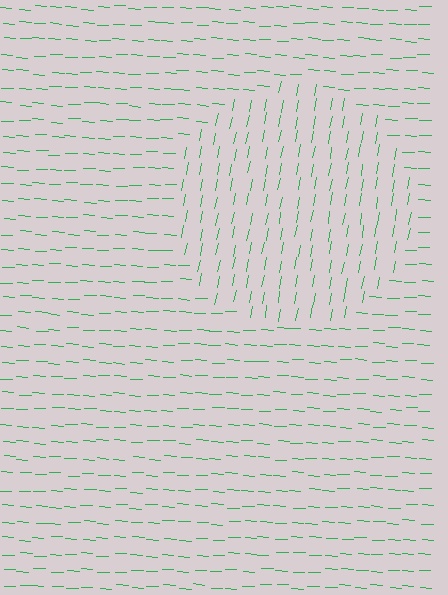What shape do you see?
I see a circle.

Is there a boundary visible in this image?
Yes, there is a texture boundary formed by a change in line orientation.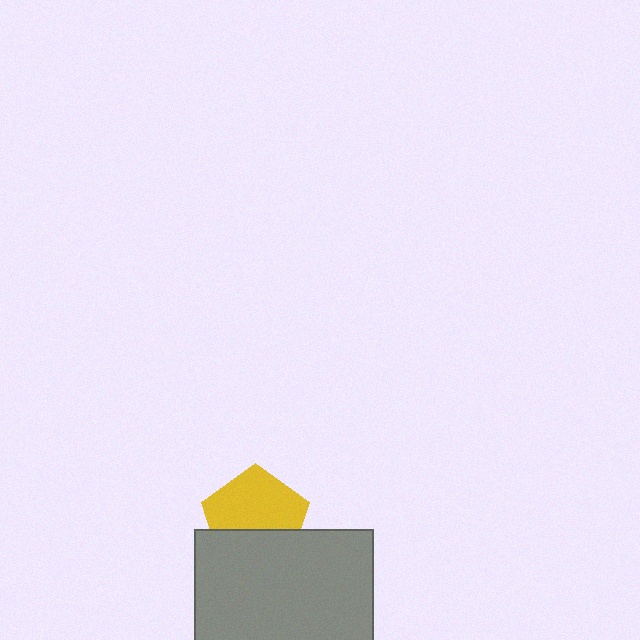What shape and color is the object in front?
The object in front is a gray rectangle.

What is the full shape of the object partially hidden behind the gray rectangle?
The partially hidden object is a yellow pentagon.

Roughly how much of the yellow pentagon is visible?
About half of it is visible (roughly 62%).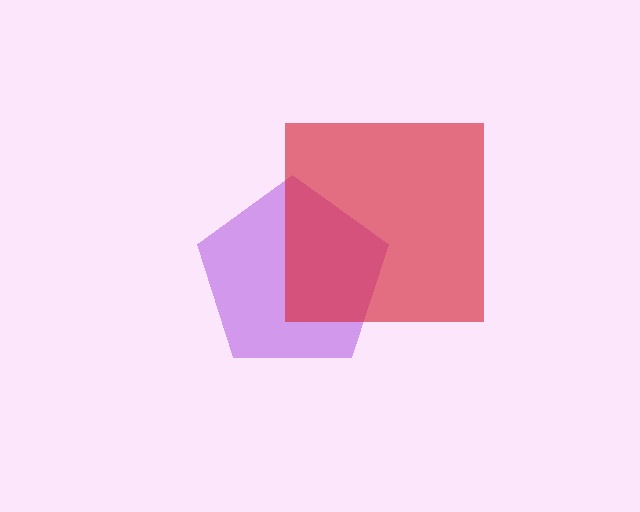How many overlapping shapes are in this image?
There are 2 overlapping shapes in the image.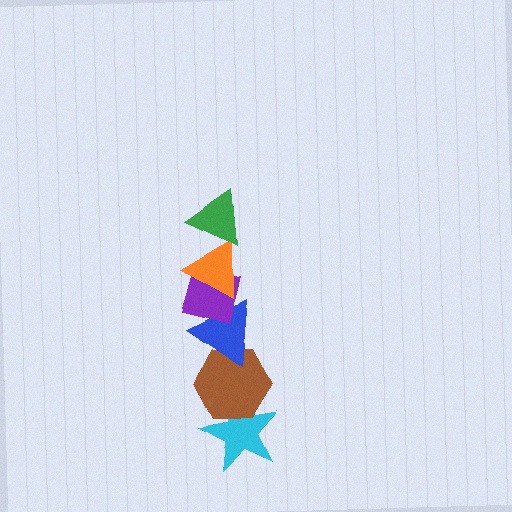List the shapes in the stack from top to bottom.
From top to bottom: the green triangle, the orange triangle, the purple diamond, the blue triangle, the brown hexagon, the cyan star.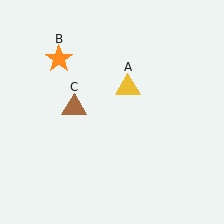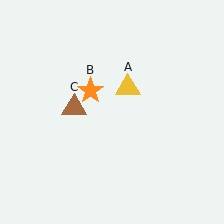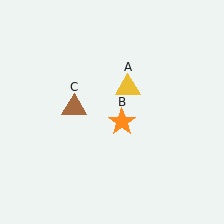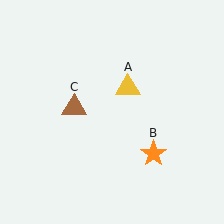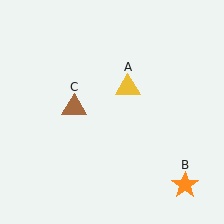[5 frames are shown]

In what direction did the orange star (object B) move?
The orange star (object B) moved down and to the right.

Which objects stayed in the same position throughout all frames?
Yellow triangle (object A) and brown triangle (object C) remained stationary.